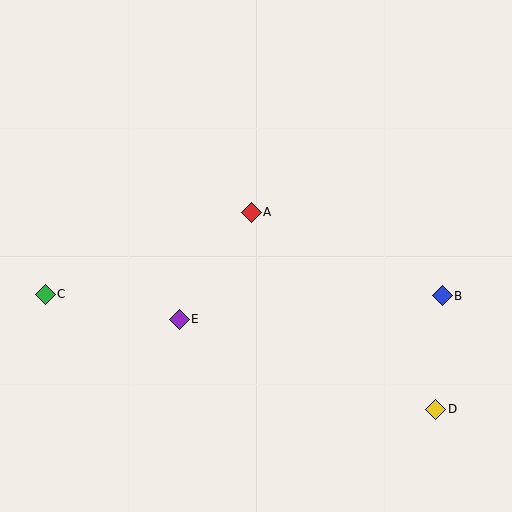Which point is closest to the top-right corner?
Point B is closest to the top-right corner.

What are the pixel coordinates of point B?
Point B is at (442, 296).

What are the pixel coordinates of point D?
Point D is at (436, 409).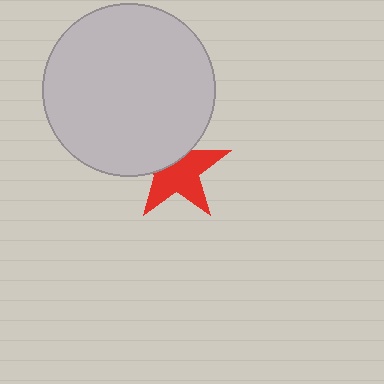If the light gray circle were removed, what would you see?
You would see the complete red star.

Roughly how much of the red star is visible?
About half of it is visible (roughly 63%).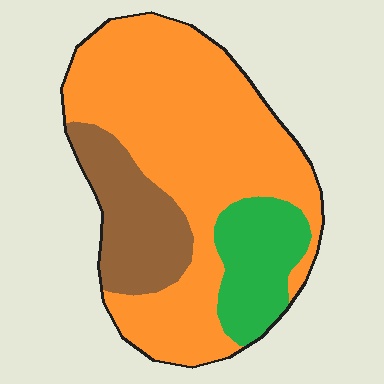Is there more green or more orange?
Orange.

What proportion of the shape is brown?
Brown takes up about one fifth (1/5) of the shape.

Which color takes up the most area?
Orange, at roughly 65%.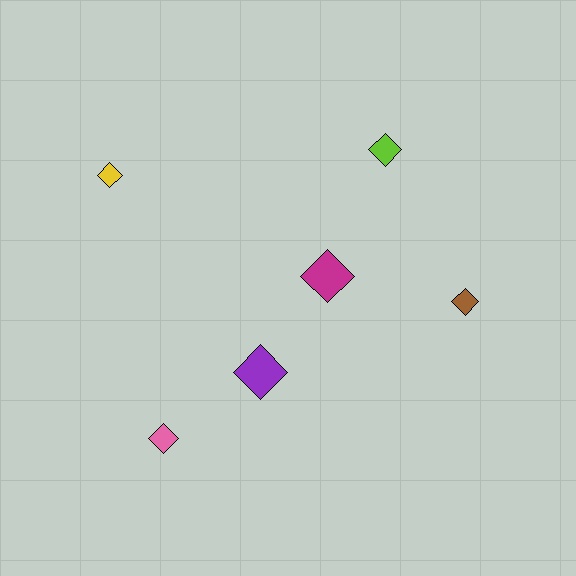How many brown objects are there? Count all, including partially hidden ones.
There is 1 brown object.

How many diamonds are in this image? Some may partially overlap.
There are 6 diamonds.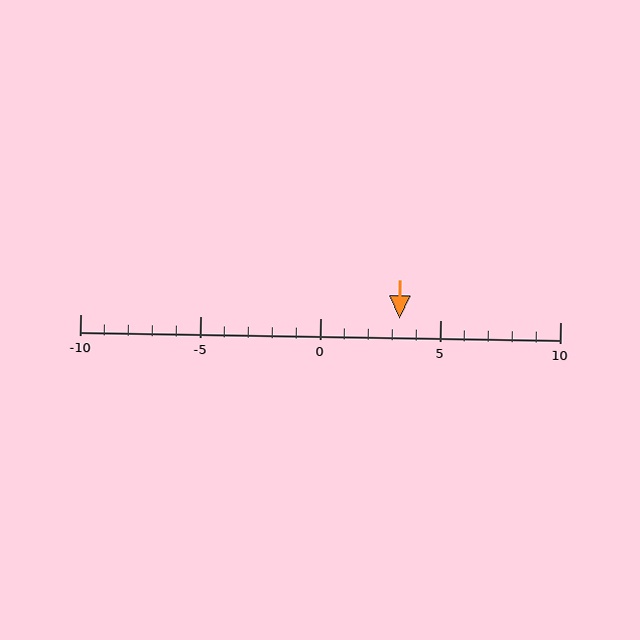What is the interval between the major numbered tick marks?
The major tick marks are spaced 5 units apart.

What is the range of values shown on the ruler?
The ruler shows values from -10 to 10.